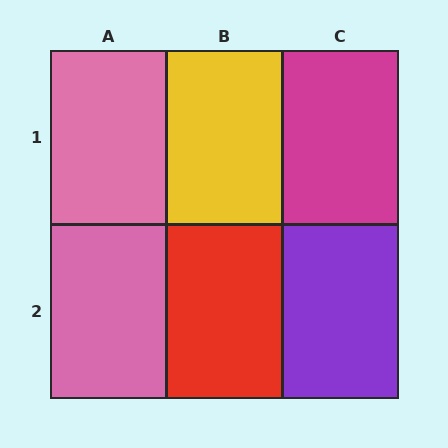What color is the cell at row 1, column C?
Magenta.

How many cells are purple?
1 cell is purple.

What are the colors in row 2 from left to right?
Pink, red, purple.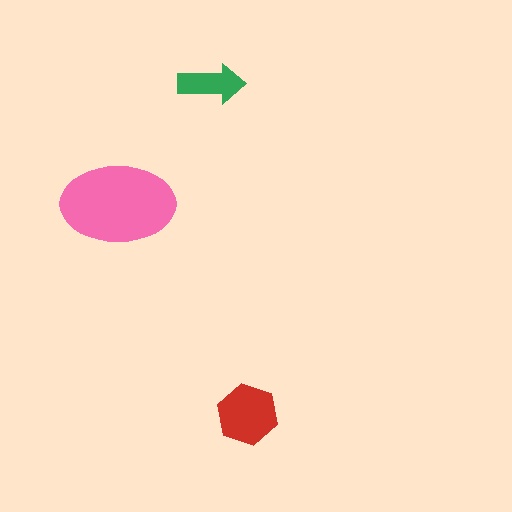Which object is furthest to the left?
The pink ellipse is leftmost.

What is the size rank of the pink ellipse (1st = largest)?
1st.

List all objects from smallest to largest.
The green arrow, the red hexagon, the pink ellipse.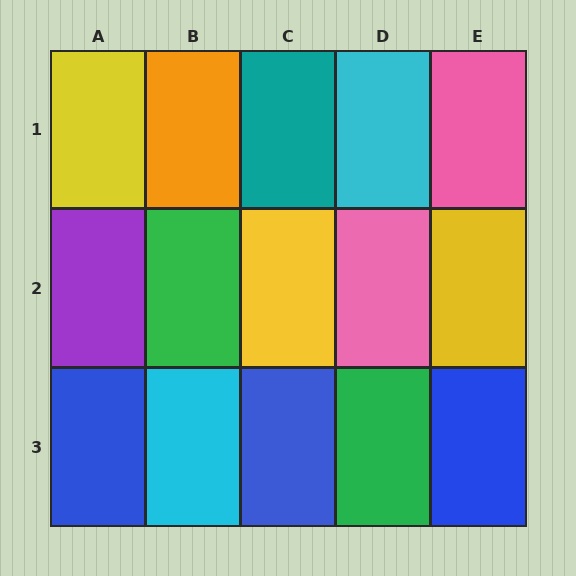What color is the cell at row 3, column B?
Cyan.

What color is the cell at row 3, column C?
Blue.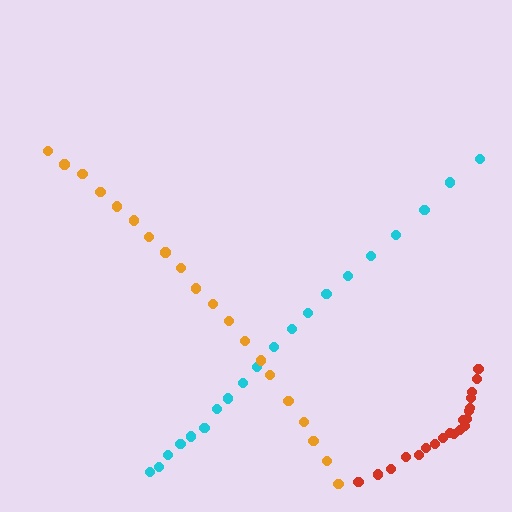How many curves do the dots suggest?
There are 3 distinct paths.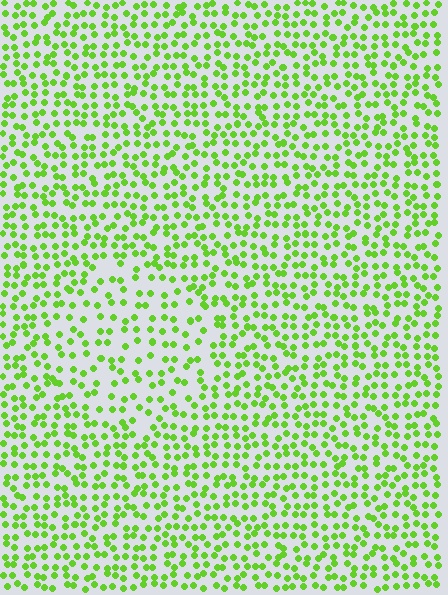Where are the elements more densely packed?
The elements are more densely packed outside the circle boundary.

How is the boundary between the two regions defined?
The boundary is defined by a change in element density (approximately 1.7x ratio). All elements are the same color, size, and shape.